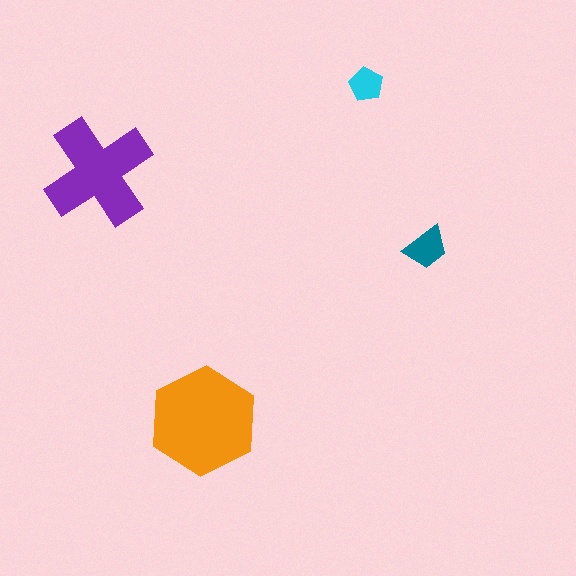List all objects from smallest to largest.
The cyan pentagon, the teal trapezoid, the purple cross, the orange hexagon.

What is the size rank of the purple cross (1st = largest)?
2nd.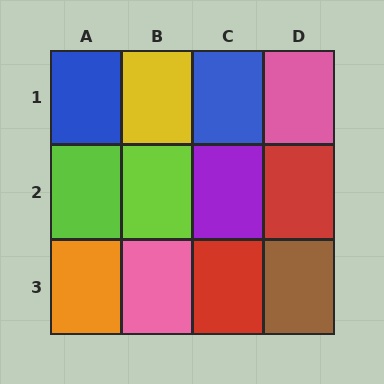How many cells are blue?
2 cells are blue.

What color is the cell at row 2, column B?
Lime.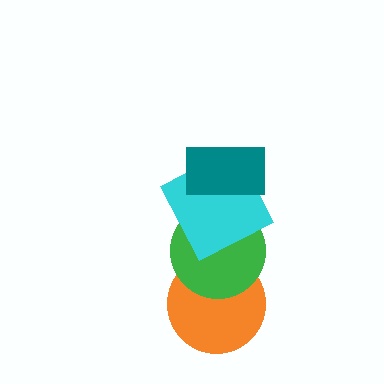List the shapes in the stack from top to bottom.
From top to bottom: the teal rectangle, the cyan square, the green circle, the orange circle.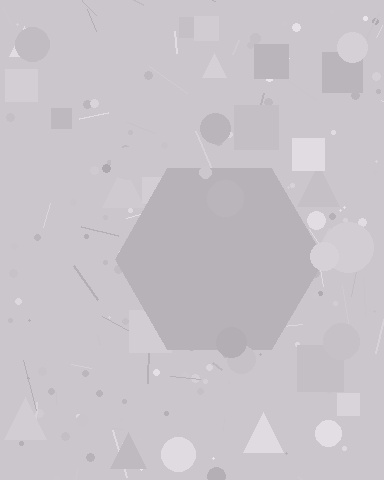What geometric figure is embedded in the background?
A hexagon is embedded in the background.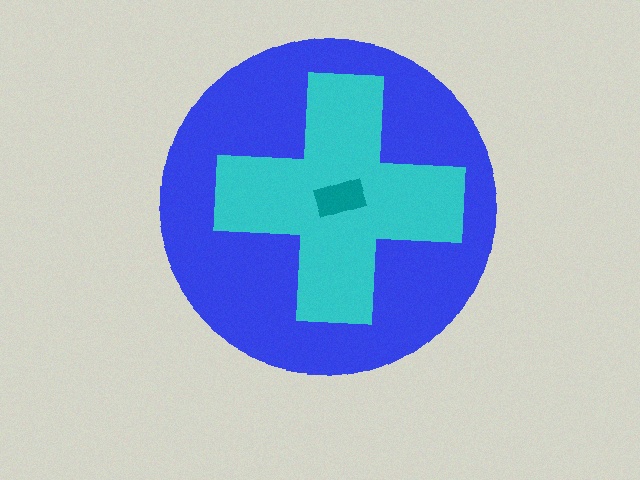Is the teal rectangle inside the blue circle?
Yes.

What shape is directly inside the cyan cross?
The teal rectangle.